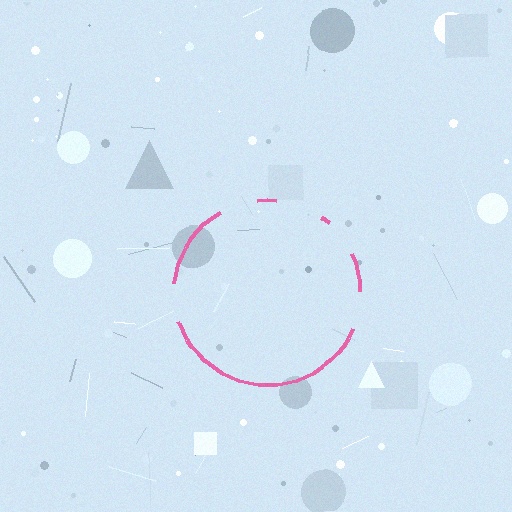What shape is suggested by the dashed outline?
The dashed outline suggests a circle.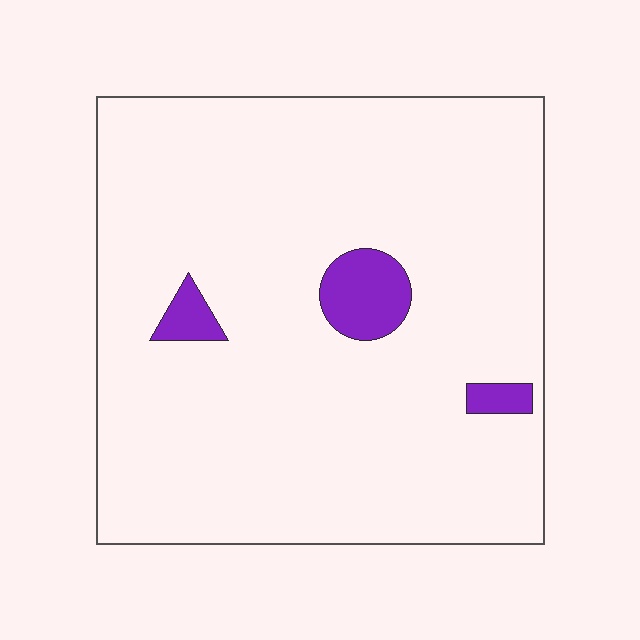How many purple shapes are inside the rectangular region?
3.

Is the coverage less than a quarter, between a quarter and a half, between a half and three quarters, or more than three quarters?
Less than a quarter.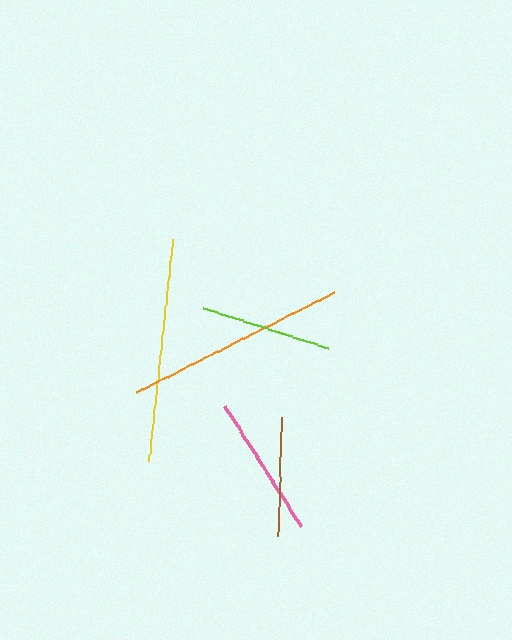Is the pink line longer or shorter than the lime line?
The pink line is longer than the lime line.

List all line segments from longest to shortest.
From longest to shortest: yellow, orange, pink, lime, brown.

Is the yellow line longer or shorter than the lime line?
The yellow line is longer than the lime line.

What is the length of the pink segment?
The pink segment is approximately 143 pixels long.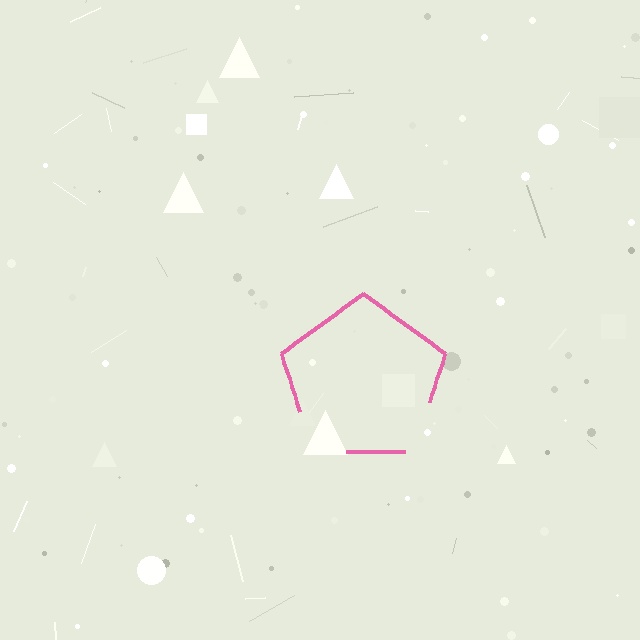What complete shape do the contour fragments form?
The contour fragments form a pentagon.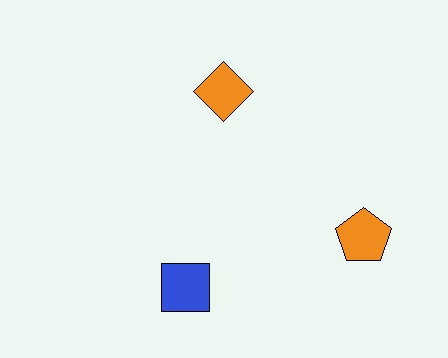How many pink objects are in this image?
There are no pink objects.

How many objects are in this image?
There are 3 objects.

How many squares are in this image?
There is 1 square.